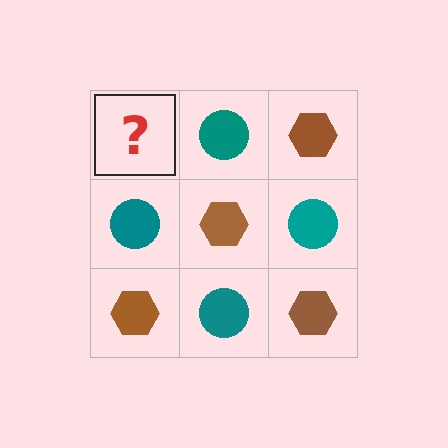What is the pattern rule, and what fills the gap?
The rule is that it alternates brown hexagon and teal circle in a checkerboard pattern. The gap should be filled with a brown hexagon.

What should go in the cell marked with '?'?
The missing cell should contain a brown hexagon.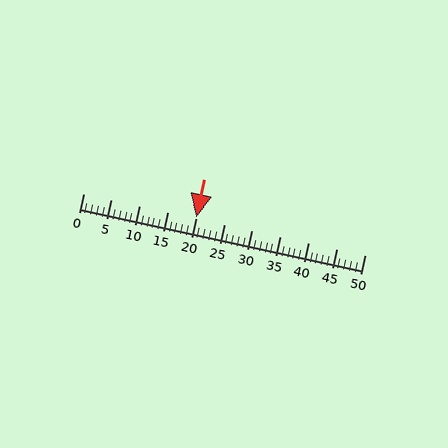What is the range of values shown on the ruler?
The ruler shows values from 0 to 50.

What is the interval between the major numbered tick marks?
The major tick marks are spaced 5 units apart.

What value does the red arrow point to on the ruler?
The red arrow points to approximately 20.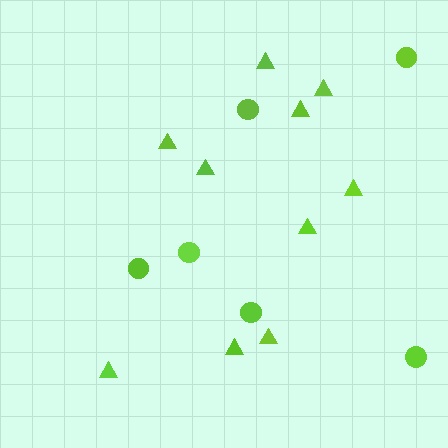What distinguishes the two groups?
There are 2 groups: one group of circles (6) and one group of triangles (10).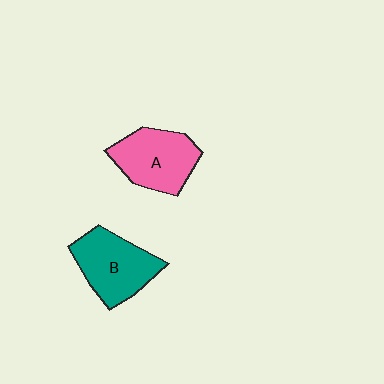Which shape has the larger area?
Shape B (teal).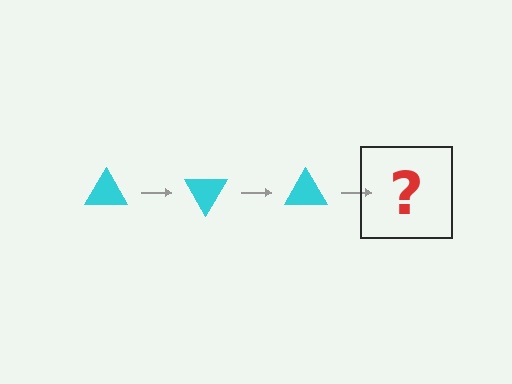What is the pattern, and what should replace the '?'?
The pattern is that the triangle rotates 60 degrees each step. The '?' should be a cyan triangle rotated 180 degrees.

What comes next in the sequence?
The next element should be a cyan triangle rotated 180 degrees.